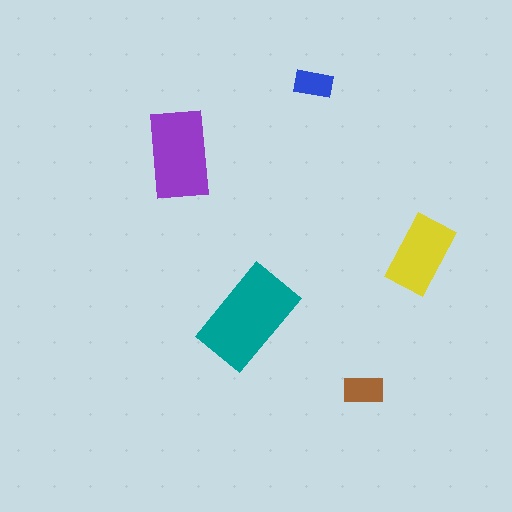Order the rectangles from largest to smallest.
the teal one, the purple one, the yellow one, the brown one, the blue one.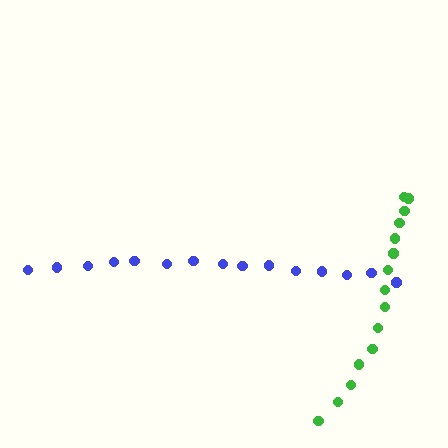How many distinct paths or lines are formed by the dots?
There are 2 distinct paths.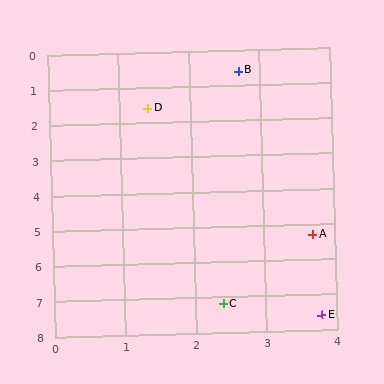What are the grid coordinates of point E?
Point E is at approximately (3.8, 7.6).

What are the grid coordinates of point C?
Point C is at approximately (2.4, 7.2).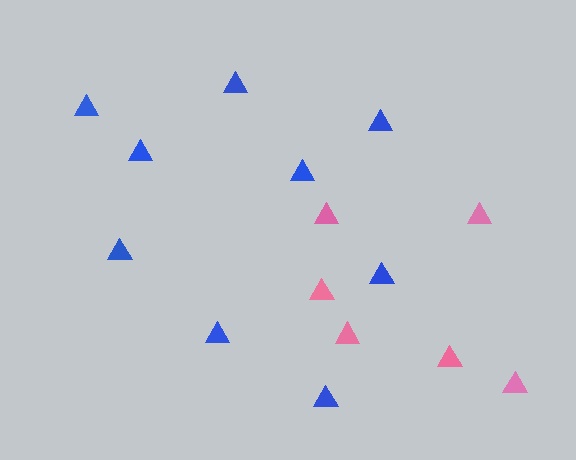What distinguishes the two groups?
There are 2 groups: one group of pink triangles (6) and one group of blue triangles (9).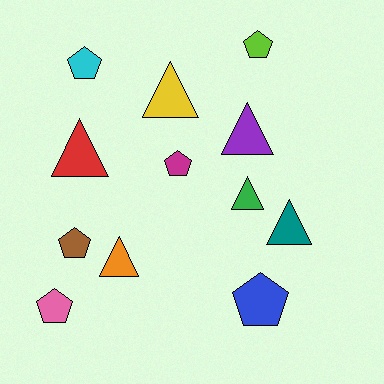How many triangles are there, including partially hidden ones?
There are 6 triangles.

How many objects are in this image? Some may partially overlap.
There are 12 objects.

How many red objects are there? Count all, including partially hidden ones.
There is 1 red object.